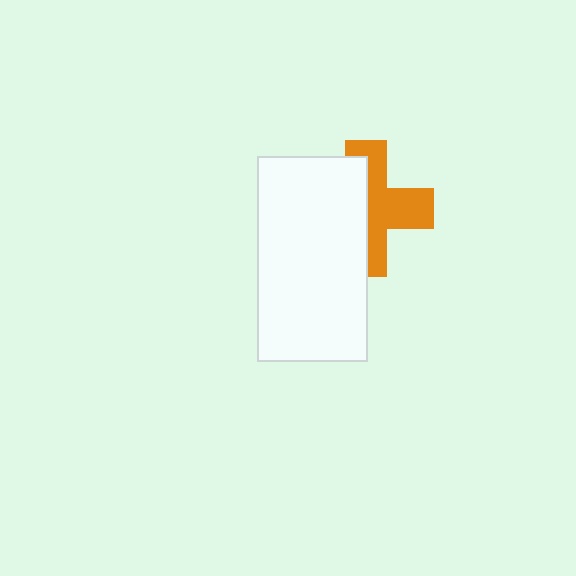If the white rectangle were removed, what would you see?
You would see the complete orange cross.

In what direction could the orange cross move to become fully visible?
The orange cross could move right. That would shift it out from behind the white rectangle entirely.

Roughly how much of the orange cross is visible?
About half of it is visible (roughly 52%).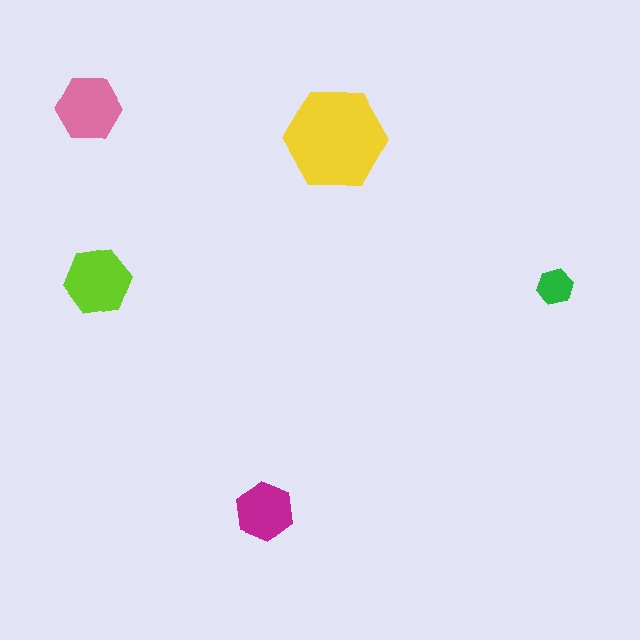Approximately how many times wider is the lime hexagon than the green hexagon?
About 2 times wider.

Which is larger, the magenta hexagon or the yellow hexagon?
The yellow one.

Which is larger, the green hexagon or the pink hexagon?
The pink one.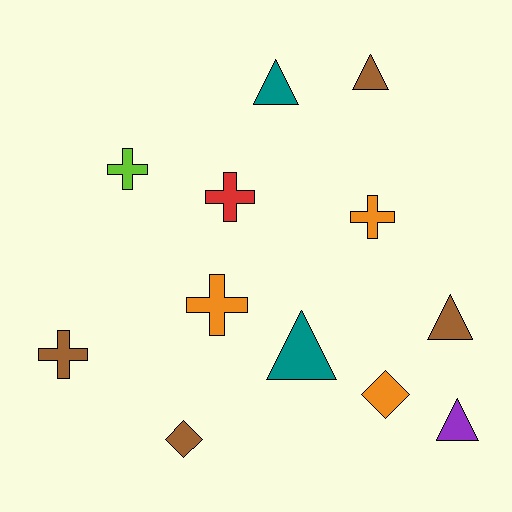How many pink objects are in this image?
There are no pink objects.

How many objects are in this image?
There are 12 objects.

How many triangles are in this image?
There are 5 triangles.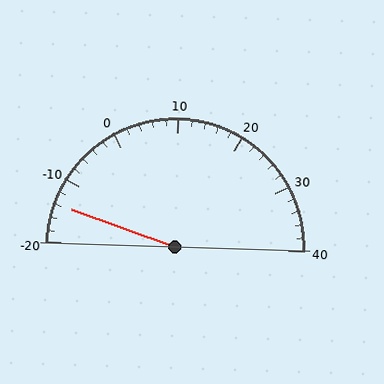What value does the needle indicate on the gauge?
The needle indicates approximately -14.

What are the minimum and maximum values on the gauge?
The gauge ranges from -20 to 40.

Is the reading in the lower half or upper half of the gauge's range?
The reading is in the lower half of the range (-20 to 40).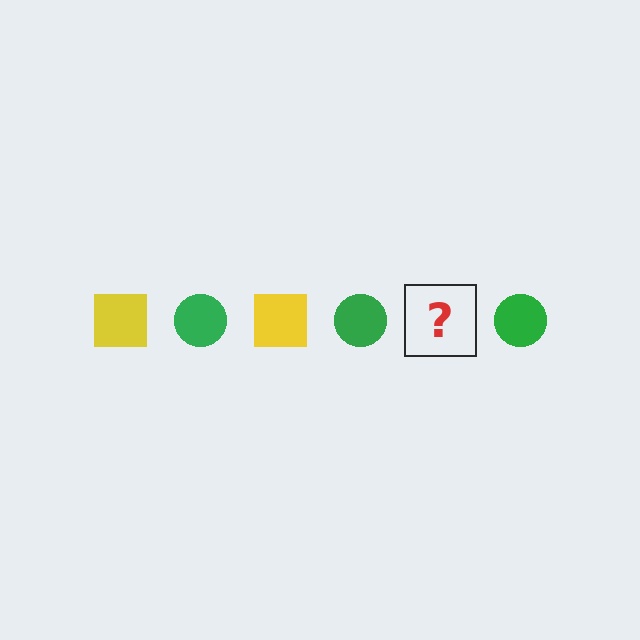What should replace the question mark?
The question mark should be replaced with a yellow square.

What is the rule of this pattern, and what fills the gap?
The rule is that the pattern alternates between yellow square and green circle. The gap should be filled with a yellow square.